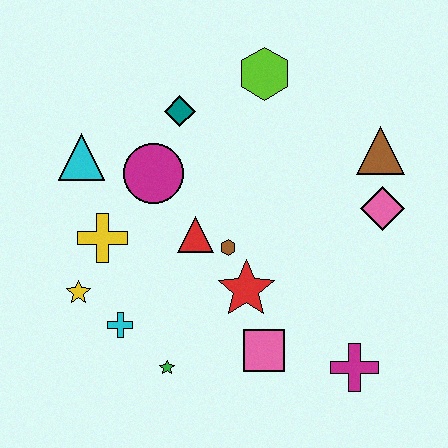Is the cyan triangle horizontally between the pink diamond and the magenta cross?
No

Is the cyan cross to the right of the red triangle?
No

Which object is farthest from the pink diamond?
The yellow star is farthest from the pink diamond.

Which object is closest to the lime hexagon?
The teal diamond is closest to the lime hexagon.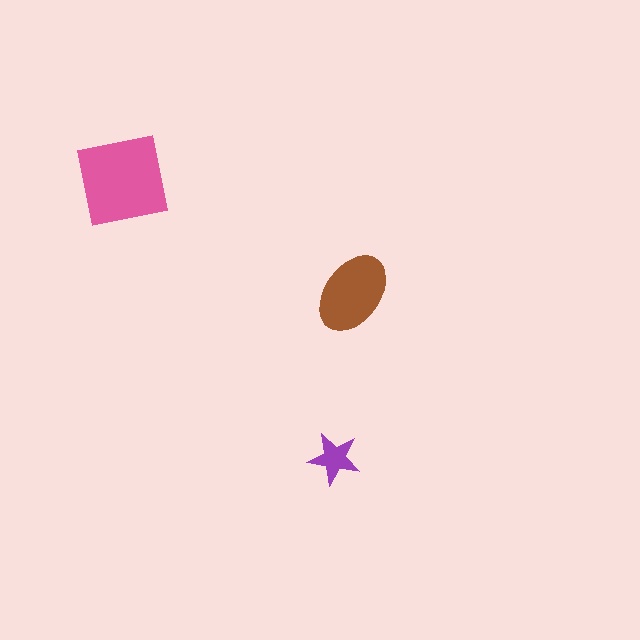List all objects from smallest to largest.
The purple star, the brown ellipse, the pink square.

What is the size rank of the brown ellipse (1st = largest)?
2nd.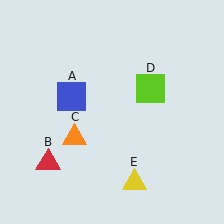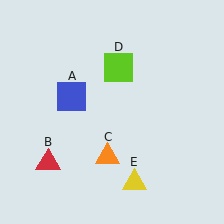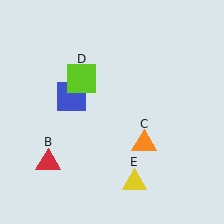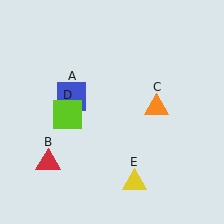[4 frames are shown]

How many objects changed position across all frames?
2 objects changed position: orange triangle (object C), lime square (object D).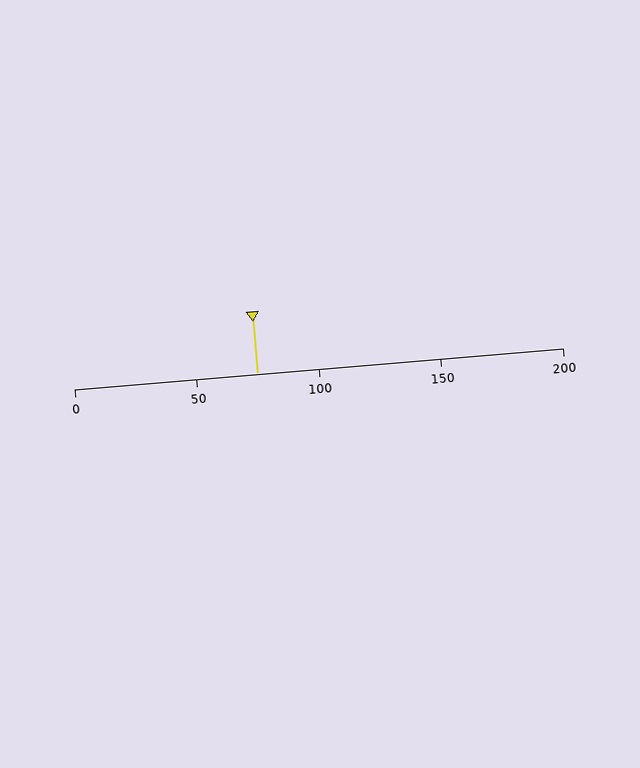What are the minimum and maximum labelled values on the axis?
The axis runs from 0 to 200.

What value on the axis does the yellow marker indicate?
The marker indicates approximately 75.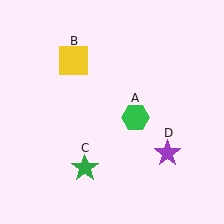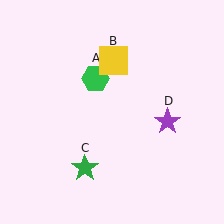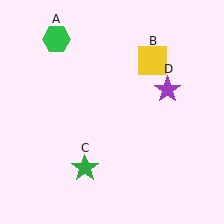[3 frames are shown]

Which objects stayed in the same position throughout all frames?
Green star (object C) remained stationary.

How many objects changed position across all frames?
3 objects changed position: green hexagon (object A), yellow square (object B), purple star (object D).